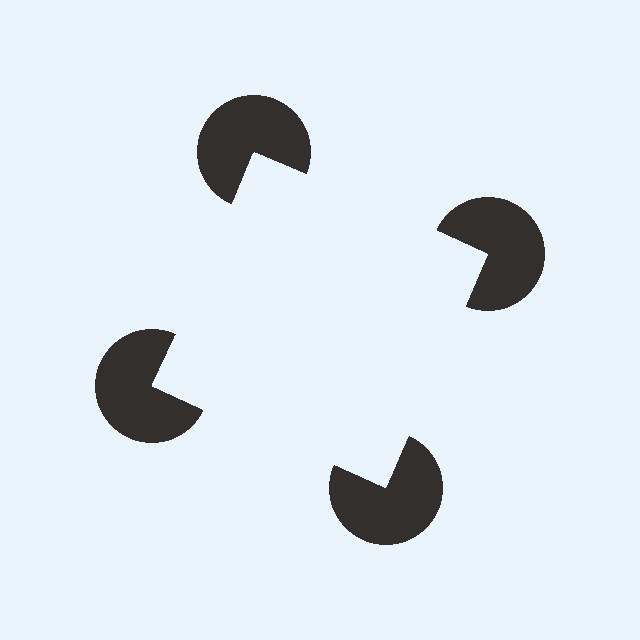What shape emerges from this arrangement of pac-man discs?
An illusory square — its edges are inferred from the aligned wedge cuts in the pac-man discs, not physically drawn.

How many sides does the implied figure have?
4 sides.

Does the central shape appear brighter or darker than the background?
It typically appears slightly brighter than the background, even though no actual brightness change is drawn.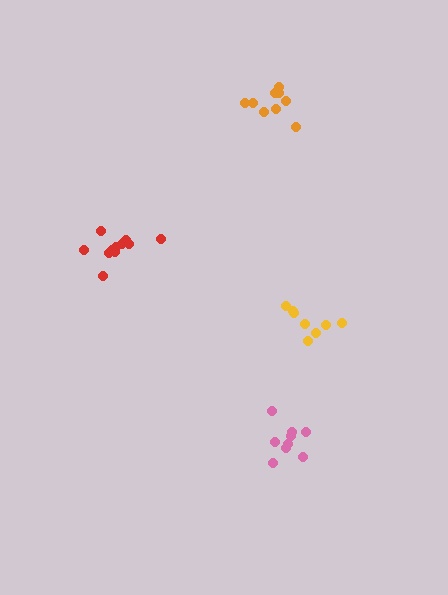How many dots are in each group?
Group 1: 9 dots, Group 2: 8 dots, Group 3: 12 dots, Group 4: 9 dots (38 total).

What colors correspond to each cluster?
The clusters are colored: pink, yellow, red, orange.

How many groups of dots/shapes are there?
There are 4 groups.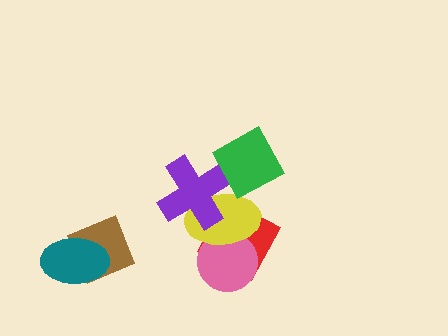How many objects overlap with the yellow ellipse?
3 objects overlap with the yellow ellipse.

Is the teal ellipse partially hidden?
No, no other shape covers it.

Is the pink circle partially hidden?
Yes, it is partially covered by another shape.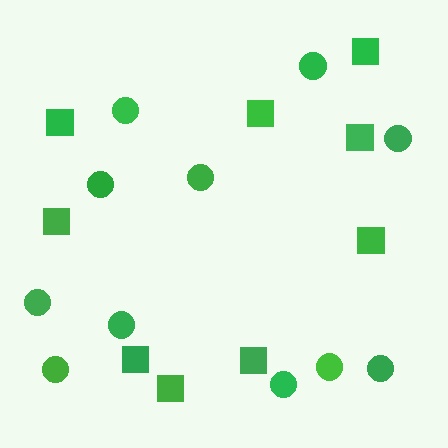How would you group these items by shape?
There are 2 groups: one group of circles (11) and one group of squares (9).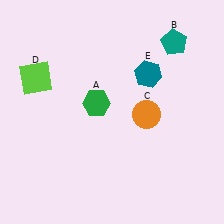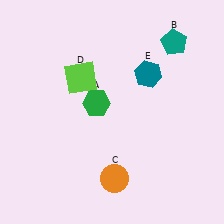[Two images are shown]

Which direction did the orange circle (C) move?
The orange circle (C) moved down.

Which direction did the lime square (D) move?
The lime square (D) moved right.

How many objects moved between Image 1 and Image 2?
2 objects moved between the two images.